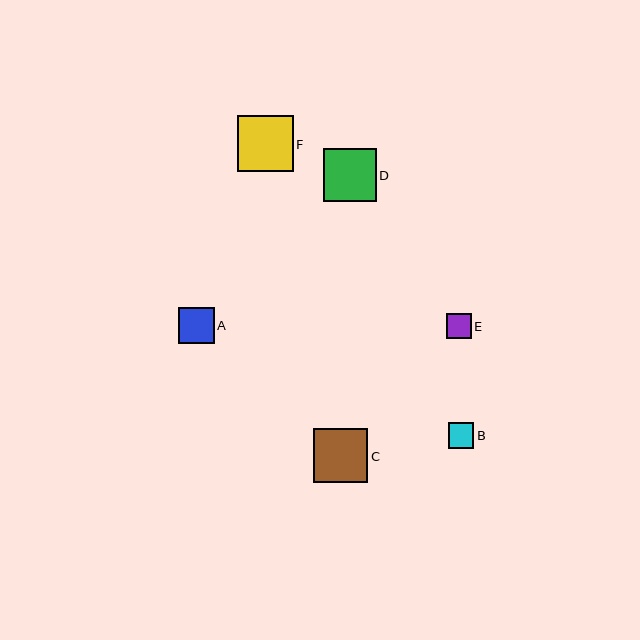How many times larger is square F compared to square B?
Square F is approximately 2.2 times the size of square B.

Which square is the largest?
Square F is the largest with a size of approximately 56 pixels.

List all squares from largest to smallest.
From largest to smallest: F, C, D, A, B, E.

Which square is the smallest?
Square E is the smallest with a size of approximately 25 pixels.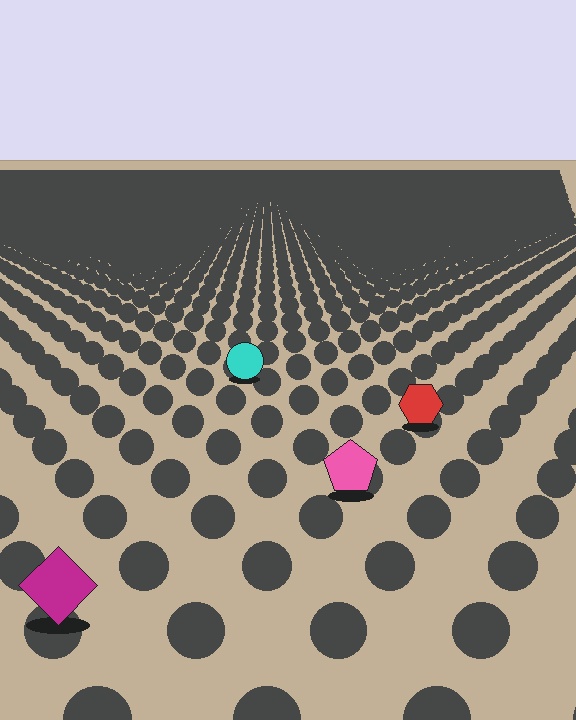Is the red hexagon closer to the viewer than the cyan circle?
Yes. The red hexagon is closer — you can tell from the texture gradient: the ground texture is coarser near it.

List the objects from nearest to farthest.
From nearest to farthest: the magenta diamond, the pink pentagon, the red hexagon, the cyan circle.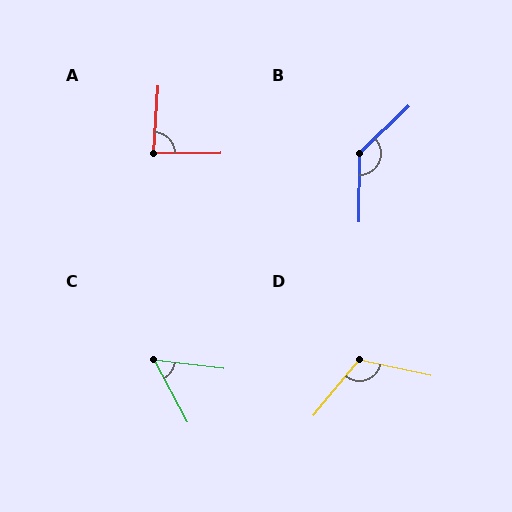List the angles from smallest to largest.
C (55°), A (86°), D (117°), B (133°).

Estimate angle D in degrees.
Approximately 117 degrees.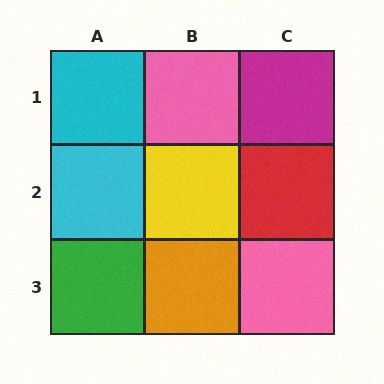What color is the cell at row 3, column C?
Pink.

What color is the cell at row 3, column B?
Orange.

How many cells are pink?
2 cells are pink.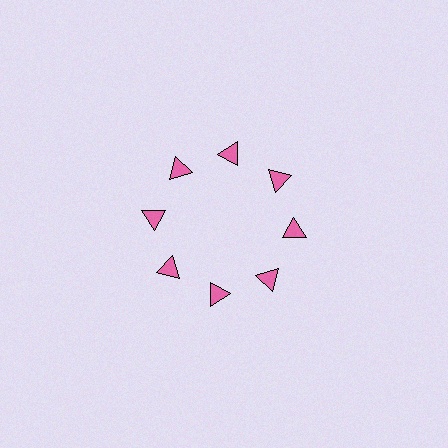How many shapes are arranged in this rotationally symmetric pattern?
There are 8 shapes, arranged in 8 groups of 1.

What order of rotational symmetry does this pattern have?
This pattern has 8-fold rotational symmetry.